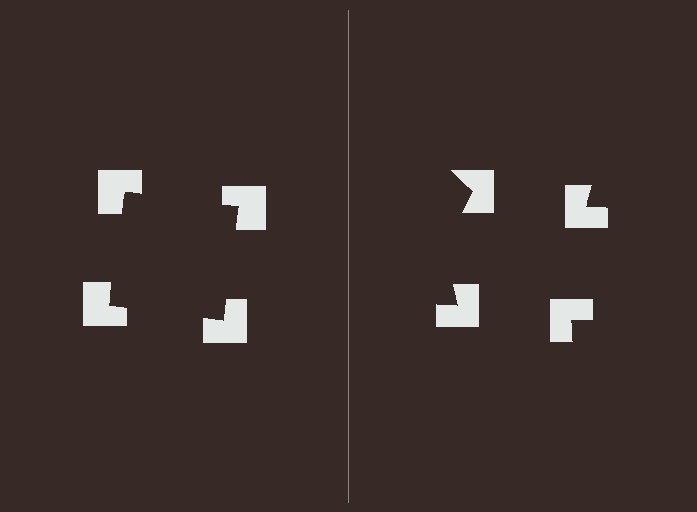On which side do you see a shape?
An illusory square appears on the left side. On the right side the wedge cuts are rotated, so no coherent shape forms.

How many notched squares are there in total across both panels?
8 — 4 on each side.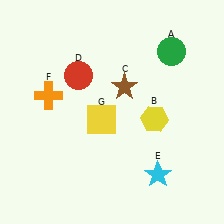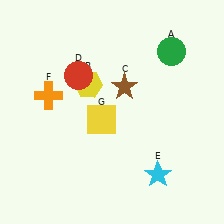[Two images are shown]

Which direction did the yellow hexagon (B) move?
The yellow hexagon (B) moved left.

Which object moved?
The yellow hexagon (B) moved left.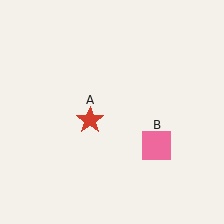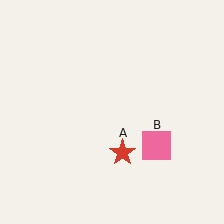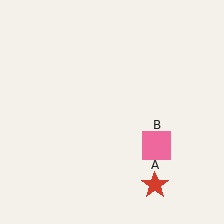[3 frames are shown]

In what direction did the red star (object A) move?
The red star (object A) moved down and to the right.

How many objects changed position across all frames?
1 object changed position: red star (object A).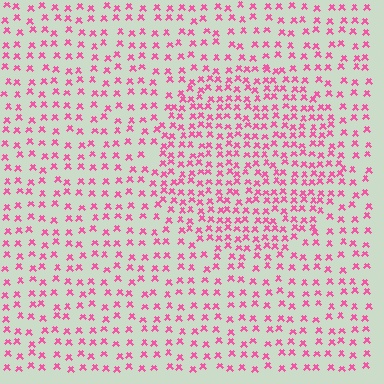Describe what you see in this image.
The image contains small pink elements arranged at two different densities. A circle-shaped region is visible where the elements are more densely packed than the surrounding area.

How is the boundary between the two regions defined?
The boundary is defined by a change in element density (approximately 1.8x ratio). All elements are the same color, size, and shape.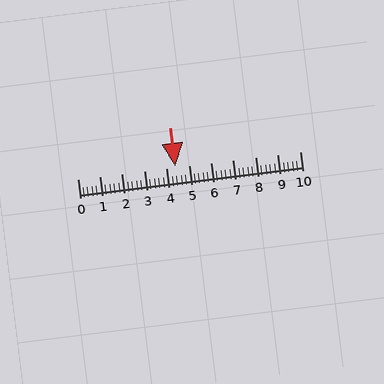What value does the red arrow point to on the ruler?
The red arrow points to approximately 4.4.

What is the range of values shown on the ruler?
The ruler shows values from 0 to 10.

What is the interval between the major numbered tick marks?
The major tick marks are spaced 1 units apart.